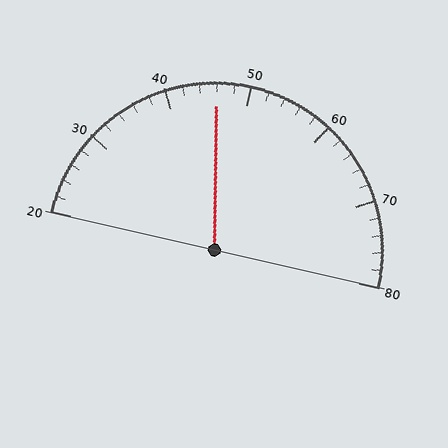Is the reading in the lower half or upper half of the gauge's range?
The reading is in the lower half of the range (20 to 80).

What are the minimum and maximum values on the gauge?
The gauge ranges from 20 to 80.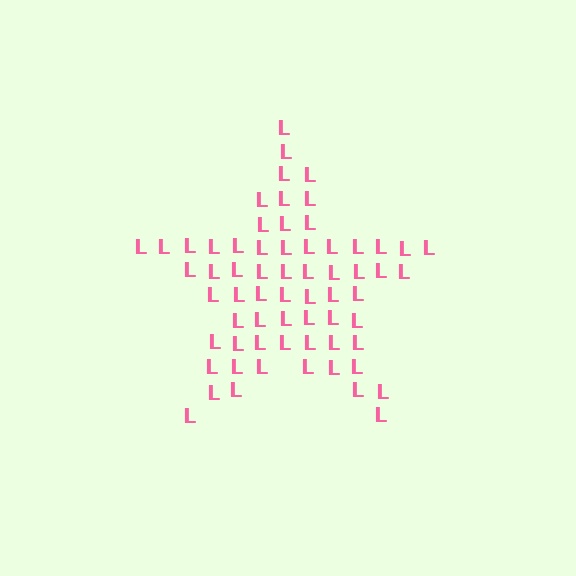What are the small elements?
The small elements are letter L's.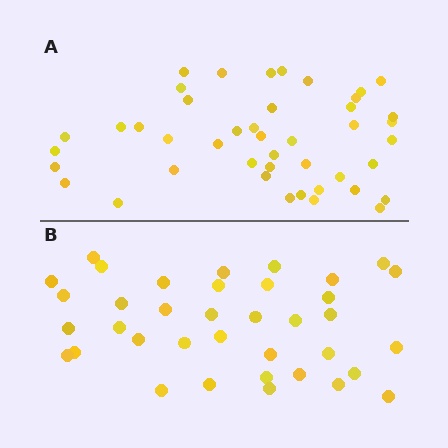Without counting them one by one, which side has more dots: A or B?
Region A (the top region) has more dots.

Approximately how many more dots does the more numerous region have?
Region A has roughly 8 or so more dots than region B.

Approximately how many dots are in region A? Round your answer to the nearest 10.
About 40 dots. (The exact count is 44, which rounds to 40.)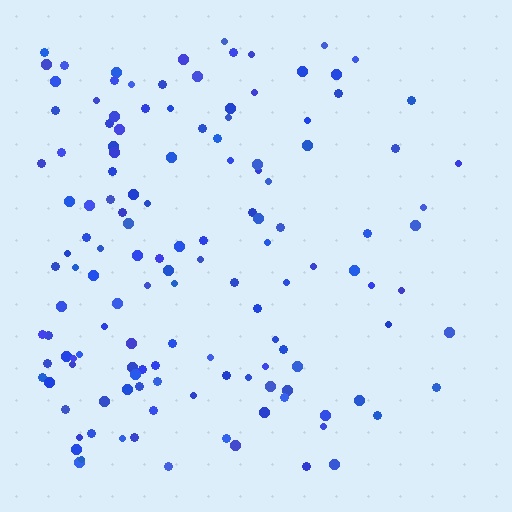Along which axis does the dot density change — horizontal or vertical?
Horizontal.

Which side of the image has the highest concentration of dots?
The left.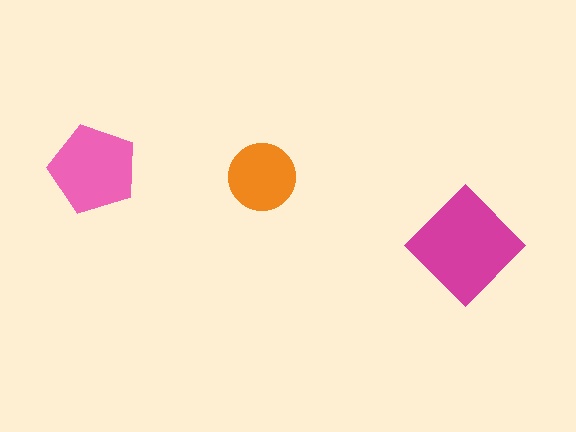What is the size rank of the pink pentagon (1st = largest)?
2nd.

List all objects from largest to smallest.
The magenta diamond, the pink pentagon, the orange circle.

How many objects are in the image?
There are 3 objects in the image.